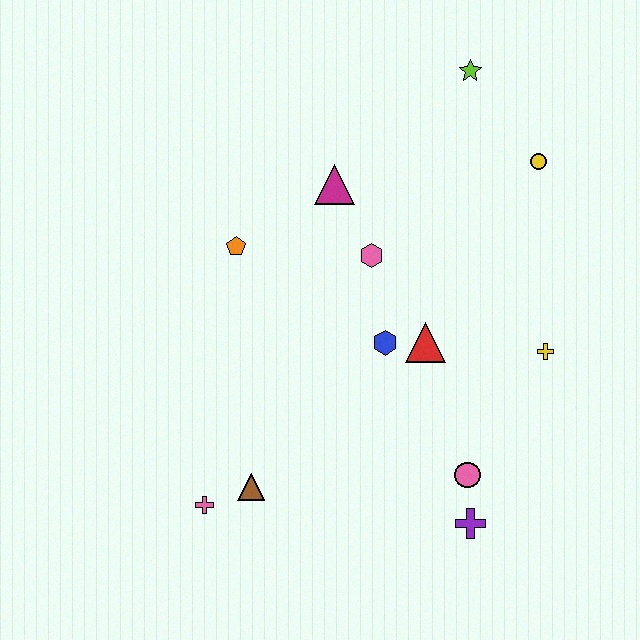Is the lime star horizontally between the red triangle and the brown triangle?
No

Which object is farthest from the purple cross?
The lime star is farthest from the purple cross.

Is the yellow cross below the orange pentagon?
Yes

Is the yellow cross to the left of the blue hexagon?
No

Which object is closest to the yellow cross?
The red triangle is closest to the yellow cross.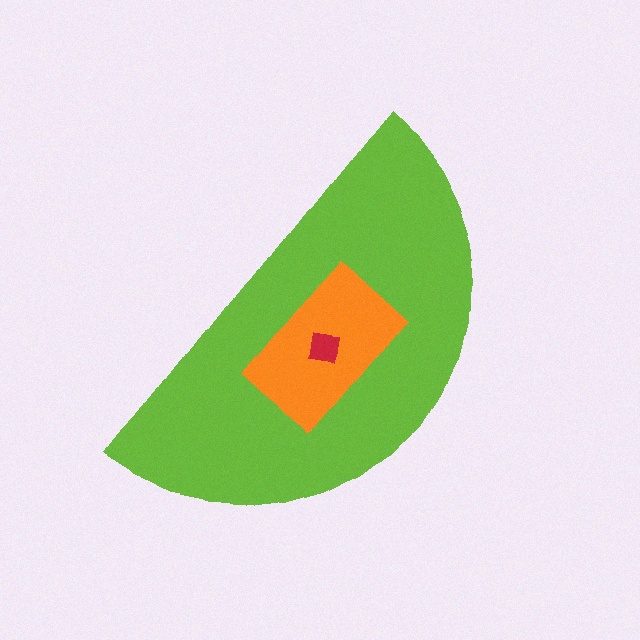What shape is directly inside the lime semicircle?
The orange rectangle.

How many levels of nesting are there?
3.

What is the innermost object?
The red square.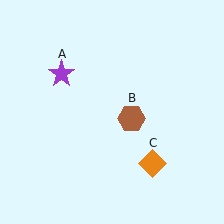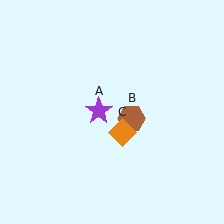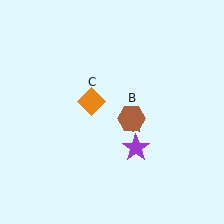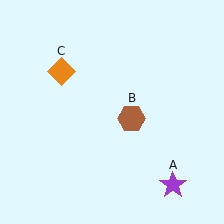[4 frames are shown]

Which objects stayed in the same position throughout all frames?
Brown hexagon (object B) remained stationary.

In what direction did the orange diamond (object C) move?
The orange diamond (object C) moved up and to the left.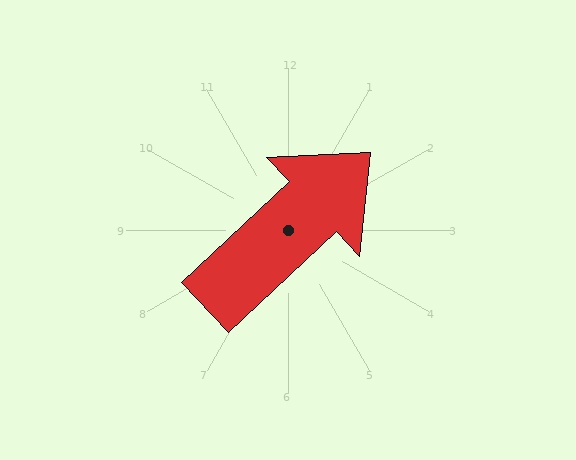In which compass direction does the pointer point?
Northeast.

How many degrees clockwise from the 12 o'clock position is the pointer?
Approximately 47 degrees.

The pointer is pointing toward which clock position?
Roughly 2 o'clock.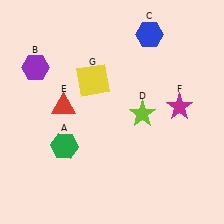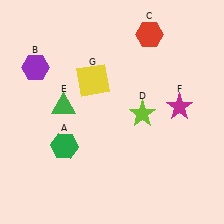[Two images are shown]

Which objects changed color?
C changed from blue to red. E changed from red to green.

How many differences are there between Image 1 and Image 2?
There are 2 differences between the two images.